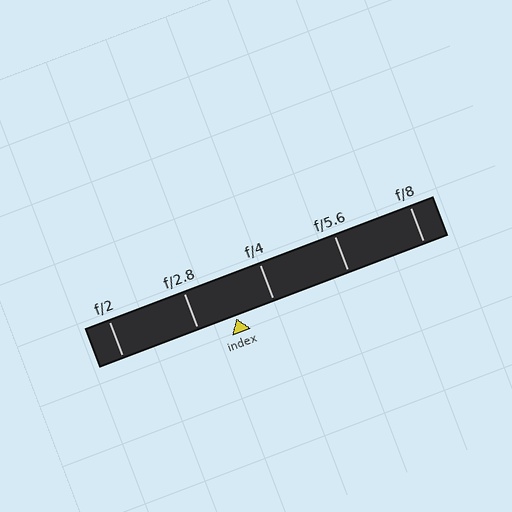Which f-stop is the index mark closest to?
The index mark is closest to f/2.8.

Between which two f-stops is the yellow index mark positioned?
The index mark is between f/2.8 and f/4.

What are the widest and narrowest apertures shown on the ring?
The widest aperture shown is f/2 and the narrowest is f/8.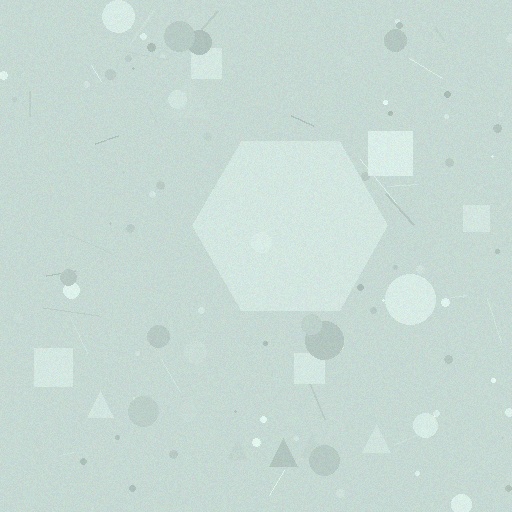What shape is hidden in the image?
A hexagon is hidden in the image.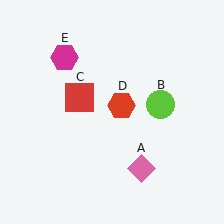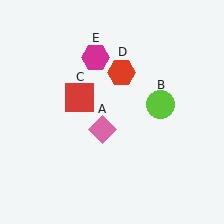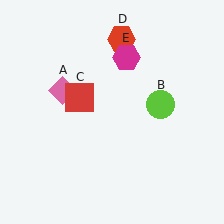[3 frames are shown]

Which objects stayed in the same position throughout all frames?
Lime circle (object B) and red square (object C) remained stationary.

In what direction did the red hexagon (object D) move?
The red hexagon (object D) moved up.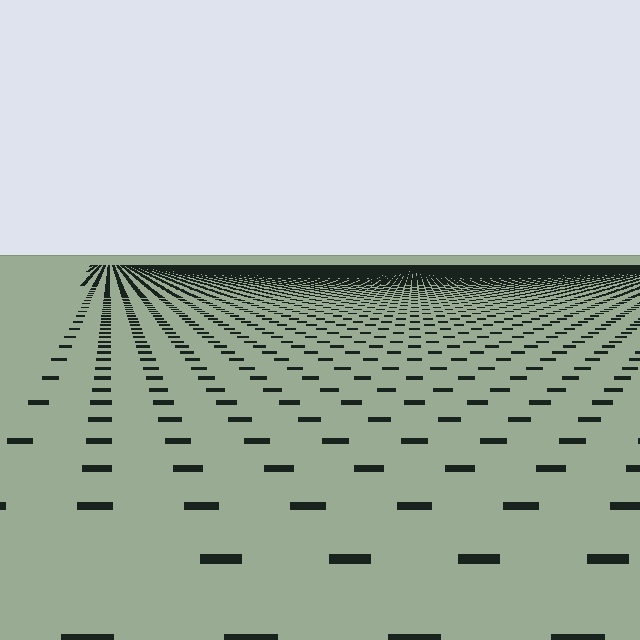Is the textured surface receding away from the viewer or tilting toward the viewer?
The surface is receding away from the viewer. Texture elements get smaller and denser toward the top.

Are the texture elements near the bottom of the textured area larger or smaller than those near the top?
Larger. Near the bottom, elements are closer to the viewer and appear at a bigger on-screen size.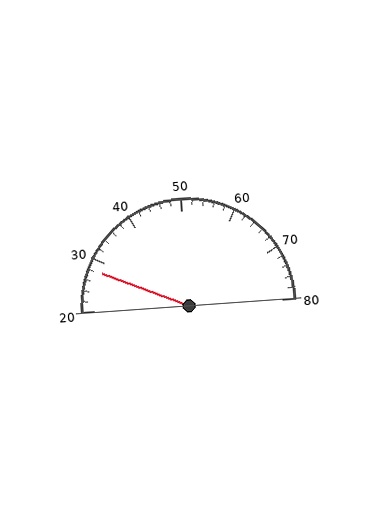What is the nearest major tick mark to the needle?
The nearest major tick mark is 30.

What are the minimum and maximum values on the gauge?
The gauge ranges from 20 to 80.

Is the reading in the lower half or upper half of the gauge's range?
The reading is in the lower half of the range (20 to 80).